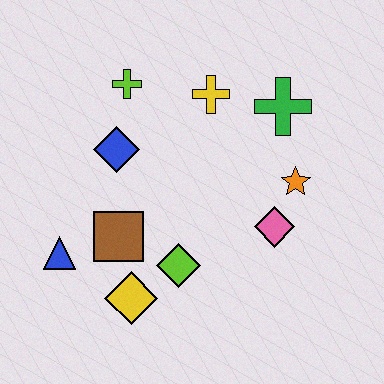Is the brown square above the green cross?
No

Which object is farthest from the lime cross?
The yellow diamond is farthest from the lime cross.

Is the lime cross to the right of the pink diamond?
No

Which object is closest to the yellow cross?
The green cross is closest to the yellow cross.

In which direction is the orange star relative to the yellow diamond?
The orange star is to the right of the yellow diamond.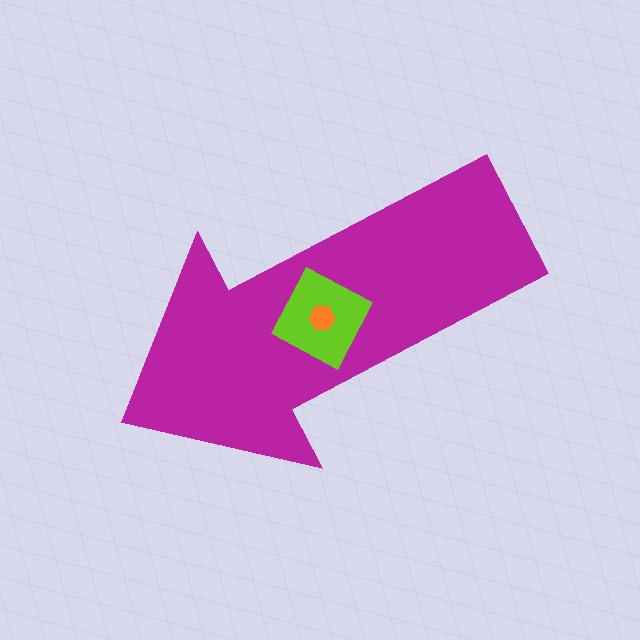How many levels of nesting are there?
3.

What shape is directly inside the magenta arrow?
The lime diamond.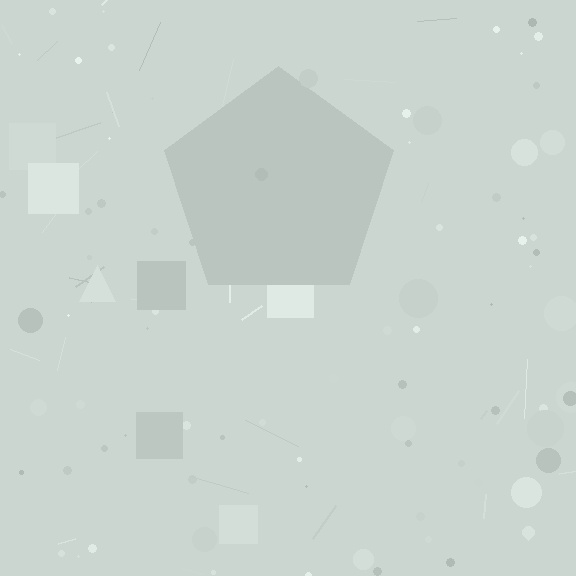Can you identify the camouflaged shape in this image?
The camouflaged shape is a pentagon.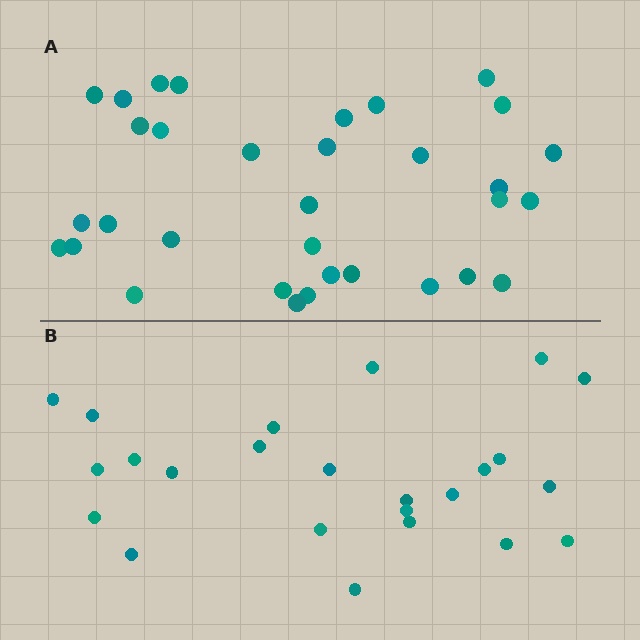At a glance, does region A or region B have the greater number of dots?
Region A (the top region) has more dots.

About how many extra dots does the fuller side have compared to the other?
Region A has roughly 8 or so more dots than region B.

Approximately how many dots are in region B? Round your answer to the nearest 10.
About 20 dots. (The exact count is 24, which rounds to 20.)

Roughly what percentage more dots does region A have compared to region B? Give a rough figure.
About 40% more.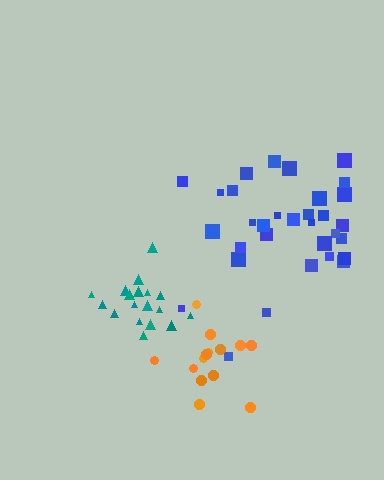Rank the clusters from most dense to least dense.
teal, orange, blue.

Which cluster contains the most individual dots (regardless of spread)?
Blue (33).